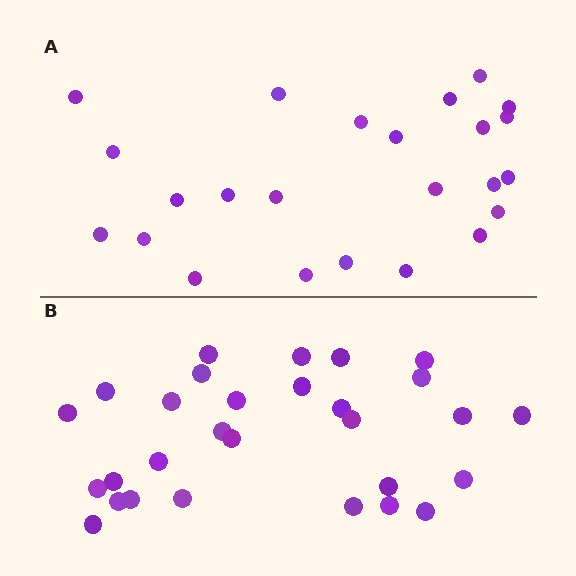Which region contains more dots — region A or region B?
Region B (the bottom region) has more dots.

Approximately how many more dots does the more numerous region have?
Region B has about 5 more dots than region A.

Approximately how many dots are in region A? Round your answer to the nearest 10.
About 20 dots. (The exact count is 24, which rounds to 20.)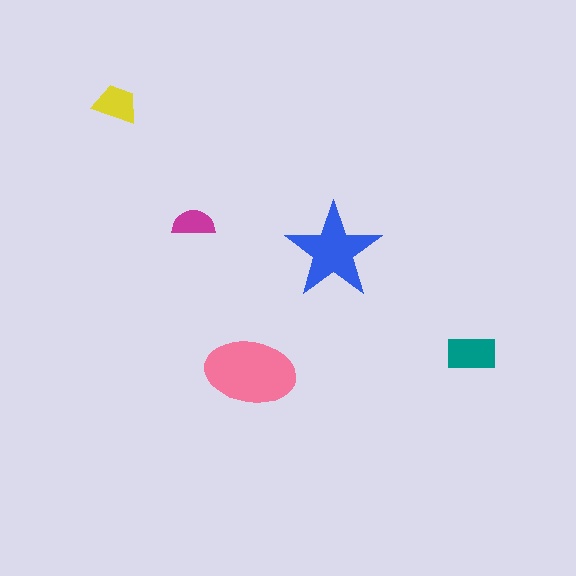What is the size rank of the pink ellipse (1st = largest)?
1st.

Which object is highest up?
The yellow trapezoid is topmost.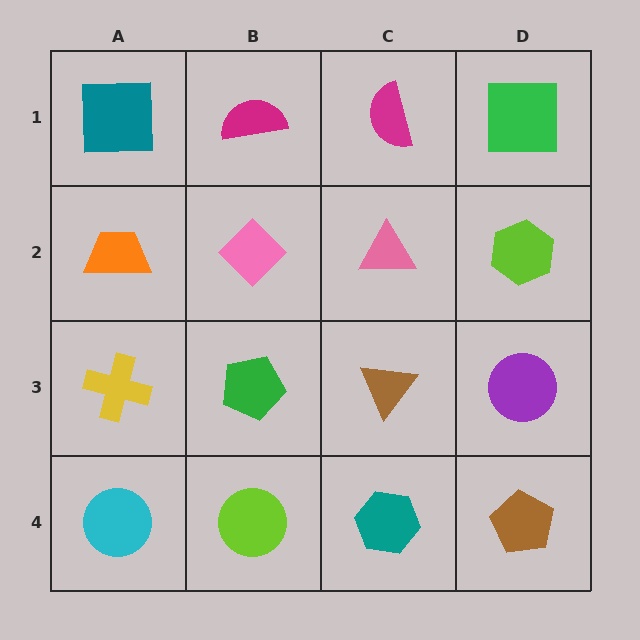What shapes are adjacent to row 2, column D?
A green square (row 1, column D), a purple circle (row 3, column D), a pink triangle (row 2, column C).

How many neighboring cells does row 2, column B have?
4.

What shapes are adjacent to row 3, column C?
A pink triangle (row 2, column C), a teal hexagon (row 4, column C), a green pentagon (row 3, column B), a purple circle (row 3, column D).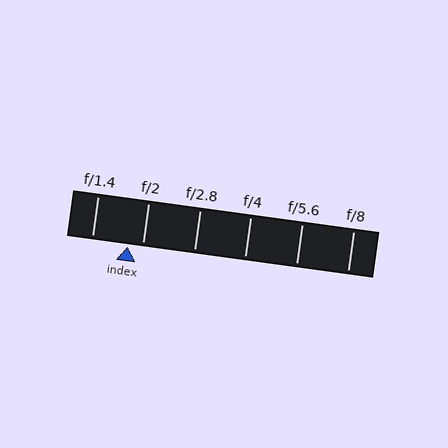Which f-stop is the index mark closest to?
The index mark is closest to f/2.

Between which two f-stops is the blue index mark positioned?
The index mark is between f/1.4 and f/2.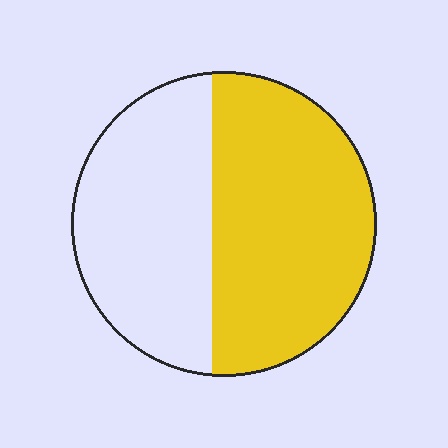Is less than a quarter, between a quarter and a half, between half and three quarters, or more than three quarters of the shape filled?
Between half and three quarters.